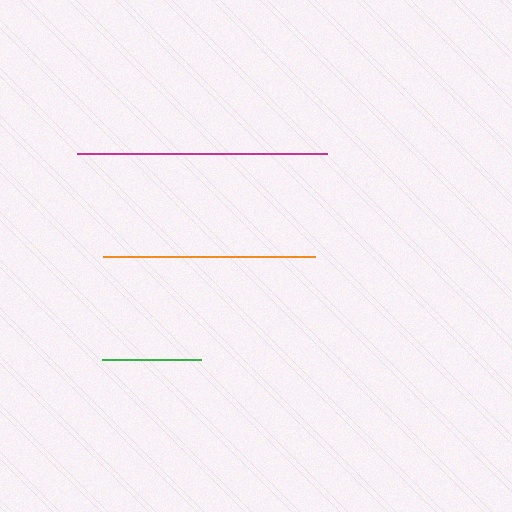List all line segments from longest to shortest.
From longest to shortest: magenta, orange, green.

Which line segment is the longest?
The magenta line is the longest at approximately 250 pixels.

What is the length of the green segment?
The green segment is approximately 99 pixels long.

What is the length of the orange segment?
The orange segment is approximately 211 pixels long.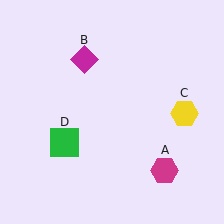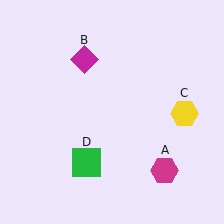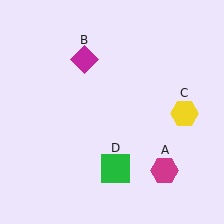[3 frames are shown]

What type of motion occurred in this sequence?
The green square (object D) rotated counterclockwise around the center of the scene.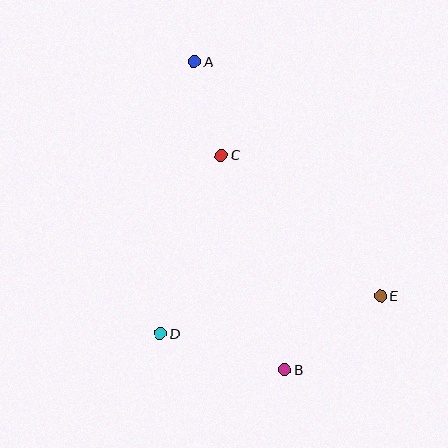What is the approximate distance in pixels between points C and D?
The distance between C and D is approximately 188 pixels.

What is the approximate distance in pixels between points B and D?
The distance between B and D is approximately 129 pixels.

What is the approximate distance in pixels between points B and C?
The distance between B and C is approximately 223 pixels.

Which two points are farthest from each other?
Points A and B are farthest from each other.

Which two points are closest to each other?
Points A and C are closest to each other.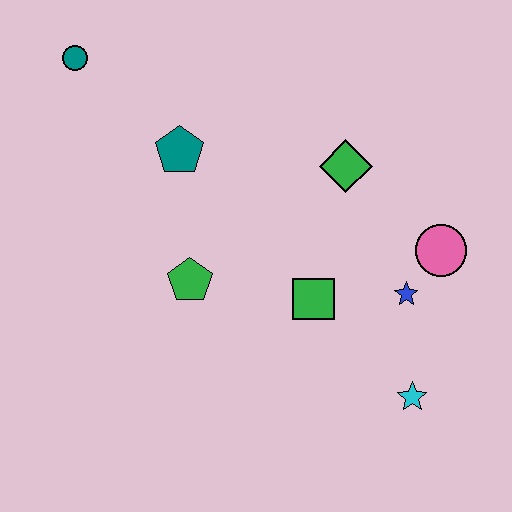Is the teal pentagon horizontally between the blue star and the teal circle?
Yes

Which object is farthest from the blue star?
The teal circle is farthest from the blue star.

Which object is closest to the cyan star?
The blue star is closest to the cyan star.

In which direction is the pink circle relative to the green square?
The pink circle is to the right of the green square.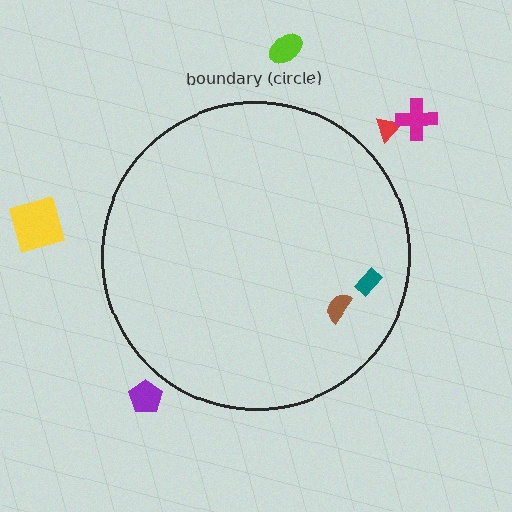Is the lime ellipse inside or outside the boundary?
Outside.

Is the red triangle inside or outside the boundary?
Outside.